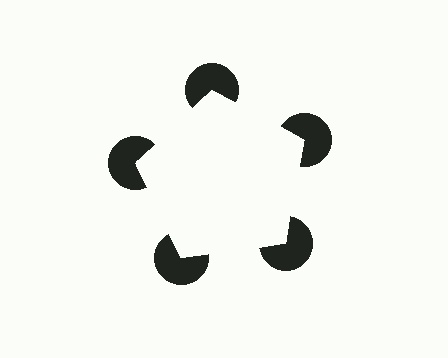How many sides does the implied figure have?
5 sides.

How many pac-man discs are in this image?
There are 5 — one at each vertex of the illusory pentagon.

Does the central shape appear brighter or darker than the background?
It typically appears slightly brighter than the background, even though no actual brightness change is drawn.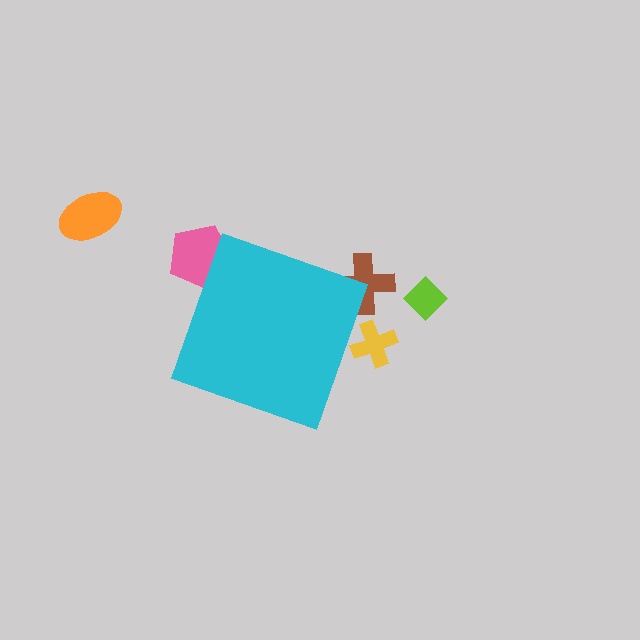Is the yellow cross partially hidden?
Yes, the yellow cross is partially hidden behind the cyan diamond.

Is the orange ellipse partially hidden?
No, the orange ellipse is fully visible.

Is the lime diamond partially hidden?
No, the lime diamond is fully visible.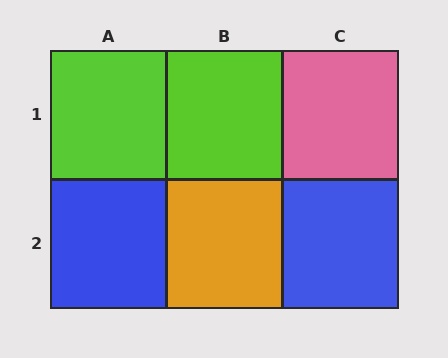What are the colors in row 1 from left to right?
Lime, lime, pink.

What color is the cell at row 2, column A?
Blue.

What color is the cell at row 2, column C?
Blue.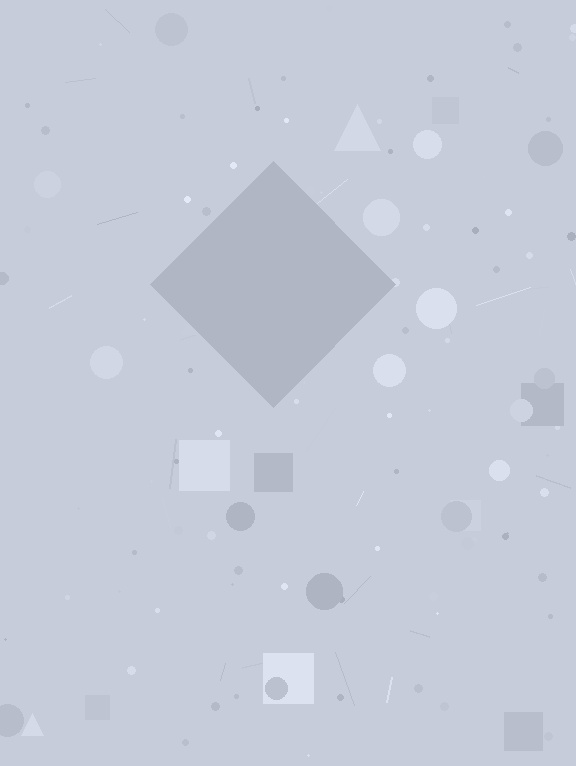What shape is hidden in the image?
A diamond is hidden in the image.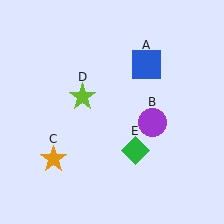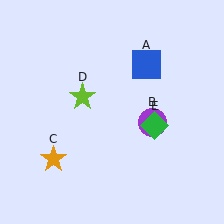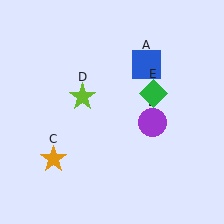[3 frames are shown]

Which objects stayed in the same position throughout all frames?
Blue square (object A) and purple circle (object B) and orange star (object C) and lime star (object D) remained stationary.